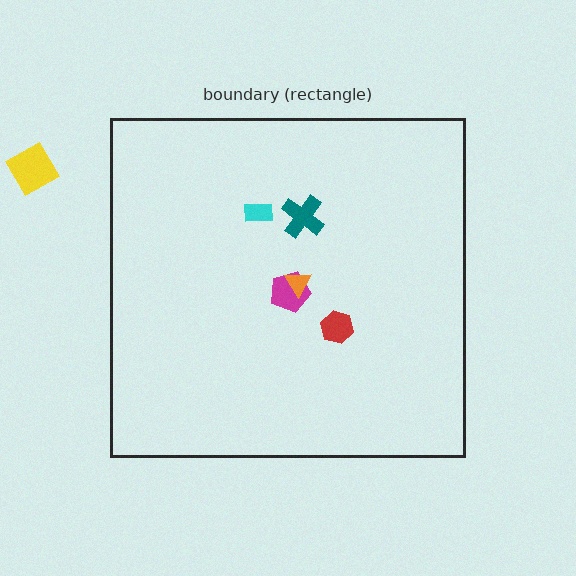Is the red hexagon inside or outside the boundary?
Inside.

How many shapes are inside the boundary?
5 inside, 1 outside.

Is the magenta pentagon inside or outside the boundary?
Inside.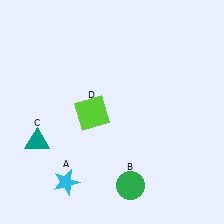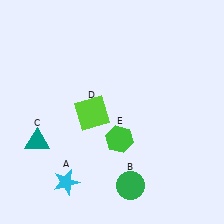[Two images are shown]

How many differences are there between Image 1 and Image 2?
There is 1 difference between the two images.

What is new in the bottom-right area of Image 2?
A green hexagon (E) was added in the bottom-right area of Image 2.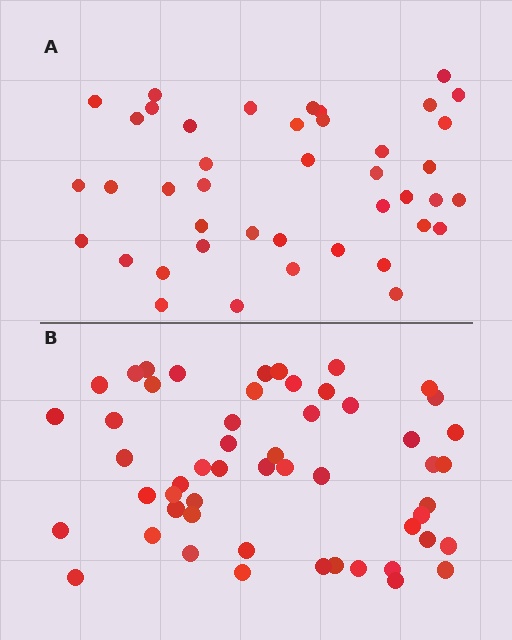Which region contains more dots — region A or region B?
Region B (the bottom region) has more dots.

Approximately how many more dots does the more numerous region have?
Region B has roughly 12 or so more dots than region A.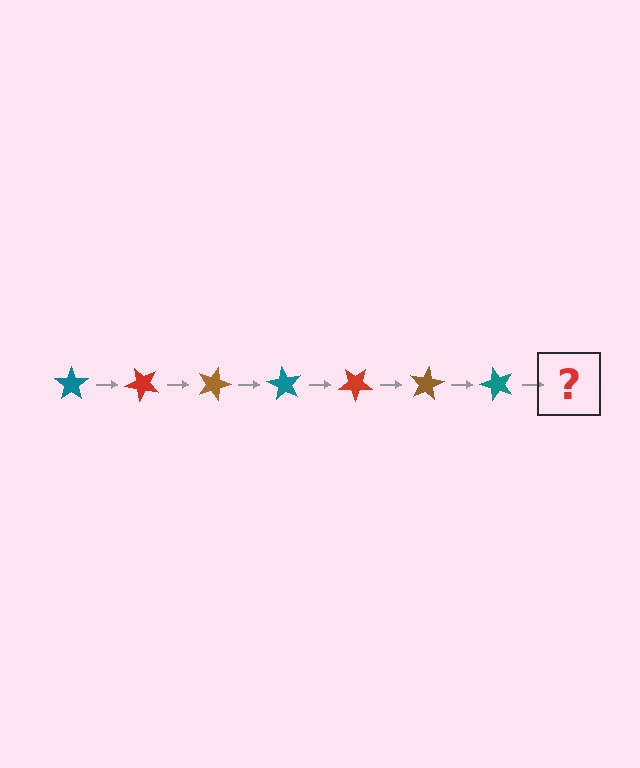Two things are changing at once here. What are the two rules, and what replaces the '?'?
The two rules are that it rotates 45 degrees each step and the color cycles through teal, red, and brown. The '?' should be a red star, rotated 315 degrees from the start.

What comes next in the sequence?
The next element should be a red star, rotated 315 degrees from the start.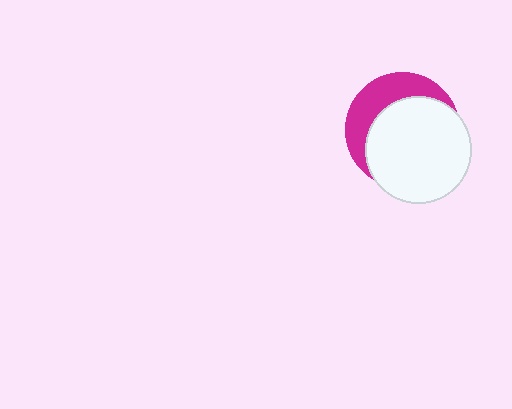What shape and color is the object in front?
The object in front is a white circle.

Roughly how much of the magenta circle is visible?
A small part of it is visible (roughly 34%).